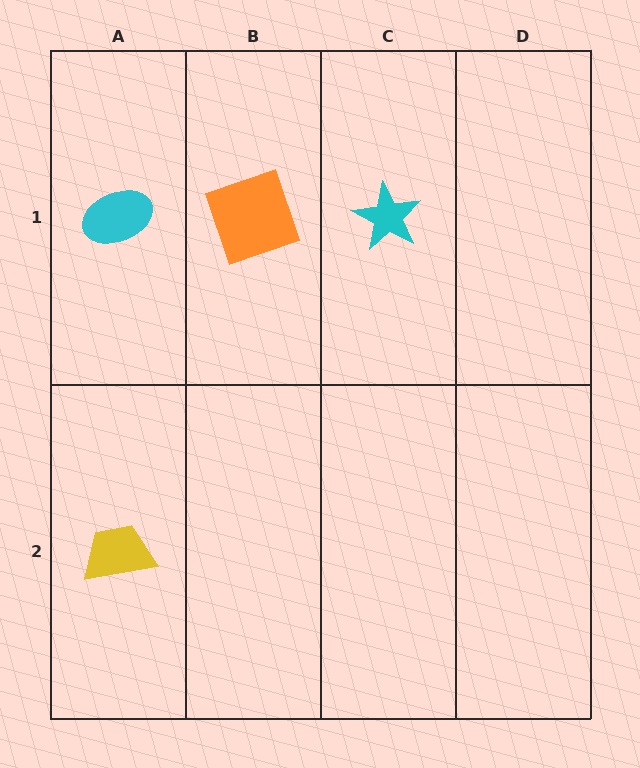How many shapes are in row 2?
1 shape.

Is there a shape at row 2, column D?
No, that cell is empty.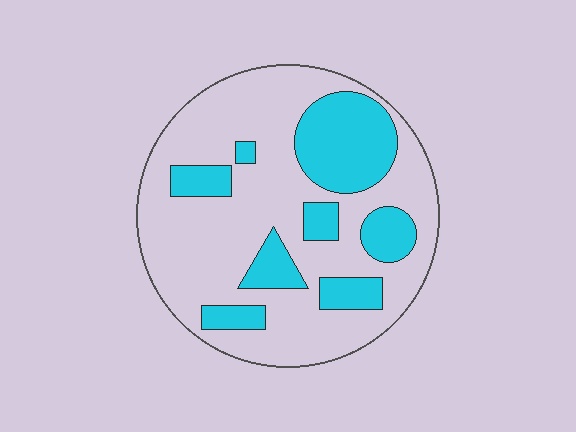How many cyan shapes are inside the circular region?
8.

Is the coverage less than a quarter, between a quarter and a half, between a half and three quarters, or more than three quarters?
Between a quarter and a half.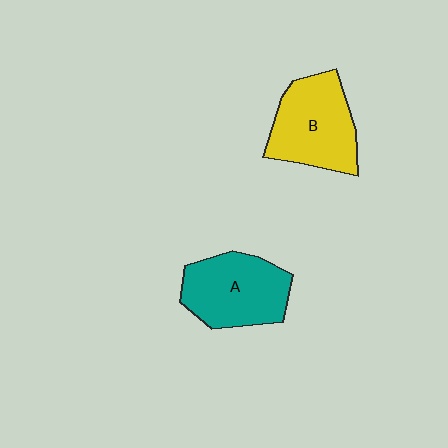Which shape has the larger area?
Shape B (yellow).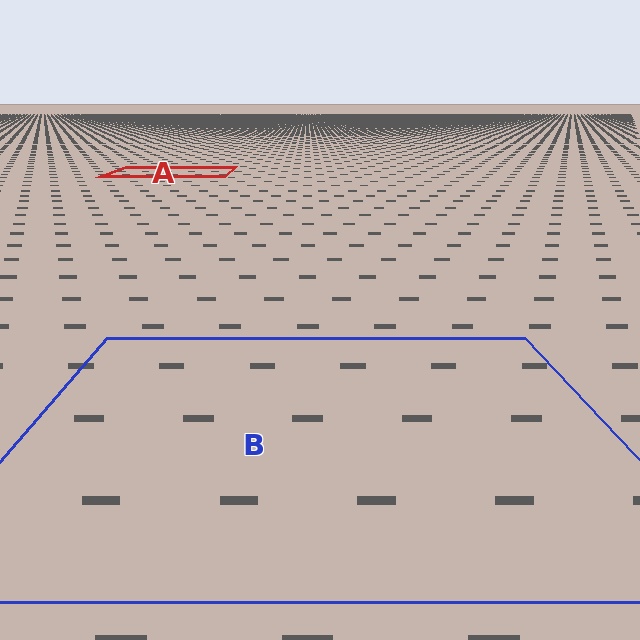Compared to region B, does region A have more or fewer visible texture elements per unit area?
Region A has more texture elements per unit area — they are packed more densely because it is farther away.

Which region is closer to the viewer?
Region B is closer. The texture elements there are larger and more spread out.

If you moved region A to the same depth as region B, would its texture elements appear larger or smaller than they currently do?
They would appear larger. At a closer depth, the same texture elements are projected at a bigger on-screen size.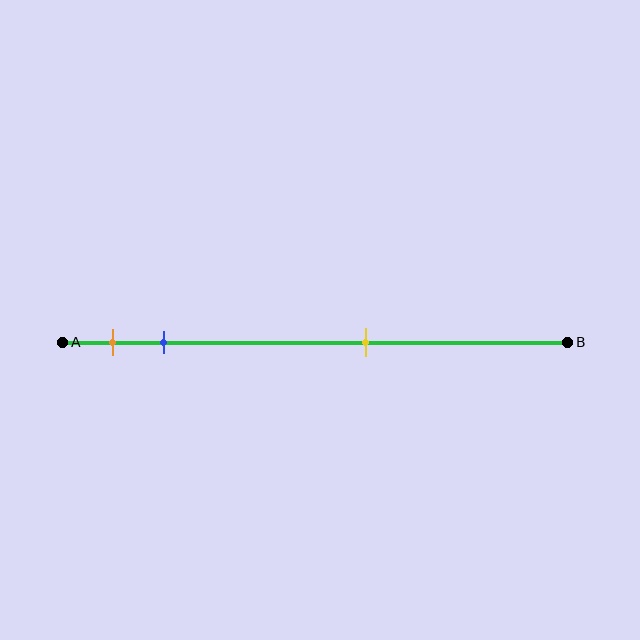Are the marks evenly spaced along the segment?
No, the marks are not evenly spaced.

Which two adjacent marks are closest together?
The orange and blue marks are the closest adjacent pair.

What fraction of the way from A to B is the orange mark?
The orange mark is approximately 10% (0.1) of the way from A to B.